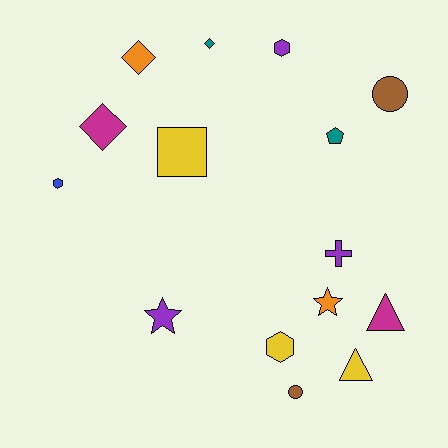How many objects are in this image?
There are 15 objects.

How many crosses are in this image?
There is 1 cross.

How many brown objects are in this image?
There are 2 brown objects.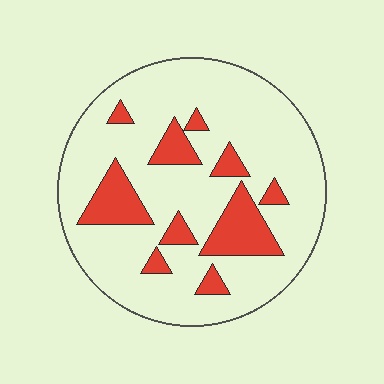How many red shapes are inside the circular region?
10.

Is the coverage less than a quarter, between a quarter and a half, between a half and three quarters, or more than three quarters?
Less than a quarter.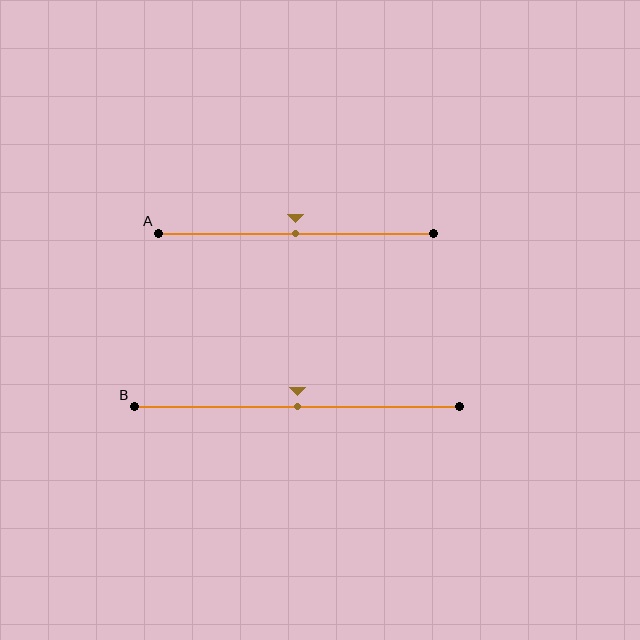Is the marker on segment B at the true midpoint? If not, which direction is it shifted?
Yes, the marker on segment B is at the true midpoint.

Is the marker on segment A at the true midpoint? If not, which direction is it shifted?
Yes, the marker on segment A is at the true midpoint.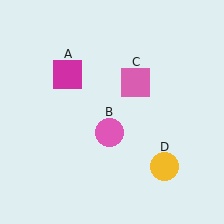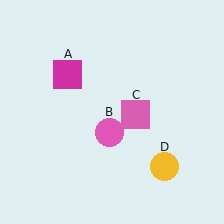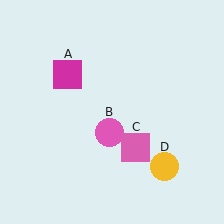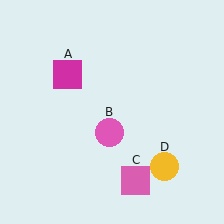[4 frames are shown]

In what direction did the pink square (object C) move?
The pink square (object C) moved down.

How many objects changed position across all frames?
1 object changed position: pink square (object C).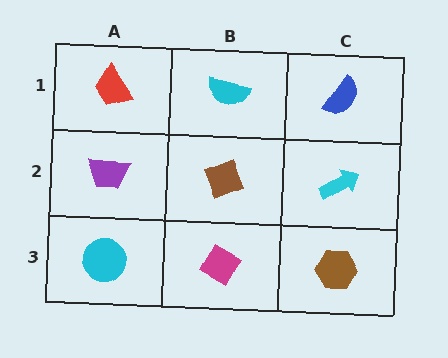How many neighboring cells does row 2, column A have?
3.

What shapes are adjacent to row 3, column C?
A cyan arrow (row 2, column C), a magenta diamond (row 3, column B).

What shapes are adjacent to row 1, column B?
A brown diamond (row 2, column B), a red trapezoid (row 1, column A), a blue semicircle (row 1, column C).